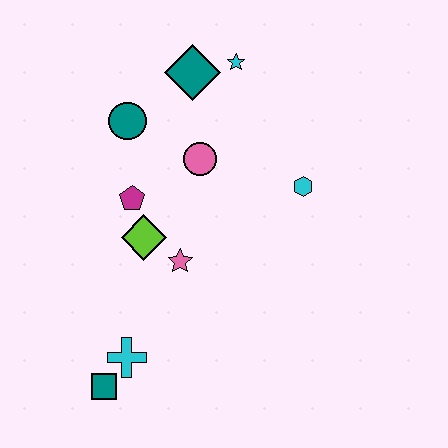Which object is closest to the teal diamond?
The cyan star is closest to the teal diamond.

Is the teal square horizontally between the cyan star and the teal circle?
No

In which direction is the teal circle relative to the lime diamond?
The teal circle is above the lime diamond.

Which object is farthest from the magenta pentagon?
The teal square is farthest from the magenta pentagon.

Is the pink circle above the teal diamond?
No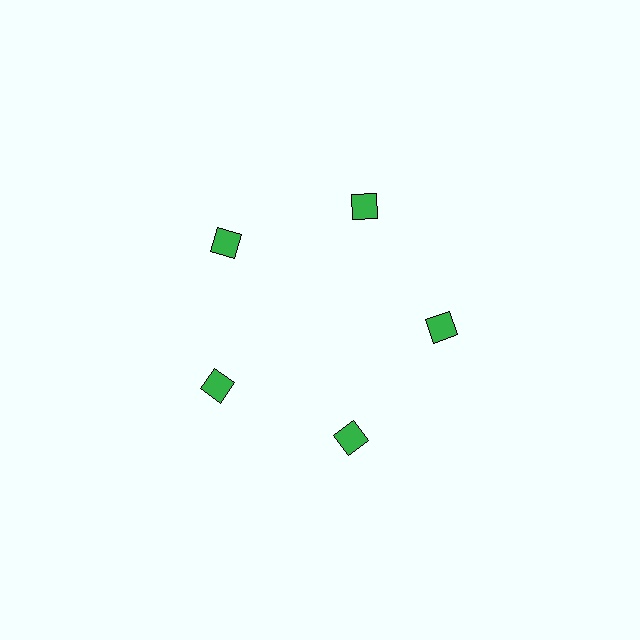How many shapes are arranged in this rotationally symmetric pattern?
There are 5 shapes, arranged in 5 groups of 1.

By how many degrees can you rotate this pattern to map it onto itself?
The pattern maps onto itself every 72 degrees of rotation.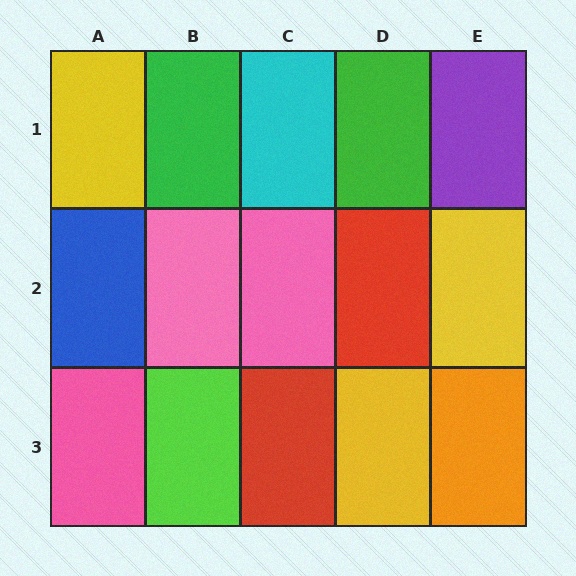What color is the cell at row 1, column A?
Yellow.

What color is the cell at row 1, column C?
Cyan.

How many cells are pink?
3 cells are pink.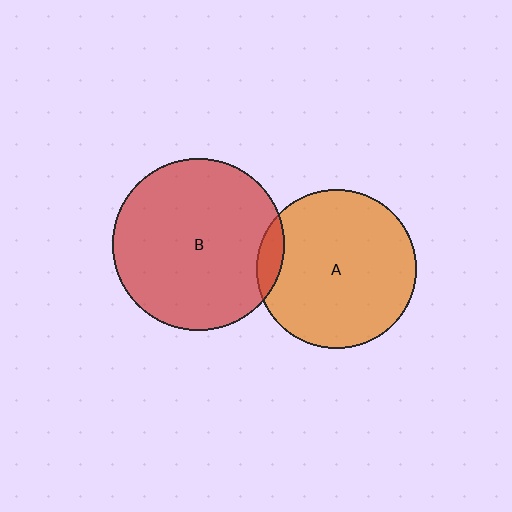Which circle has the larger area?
Circle B (red).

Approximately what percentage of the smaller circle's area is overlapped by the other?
Approximately 10%.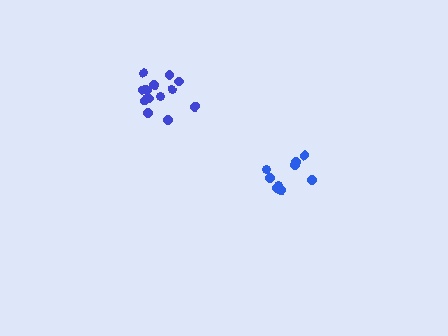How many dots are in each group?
Group 1: 10 dots, Group 2: 13 dots (23 total).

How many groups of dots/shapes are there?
There are 2 groups.